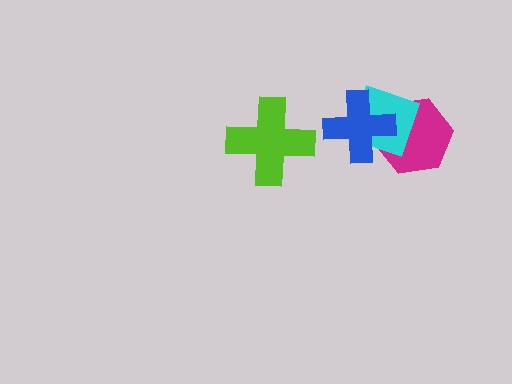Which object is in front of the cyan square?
The blue cross is in front of the cyan square.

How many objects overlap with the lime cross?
0 objects overlap with the lime cross.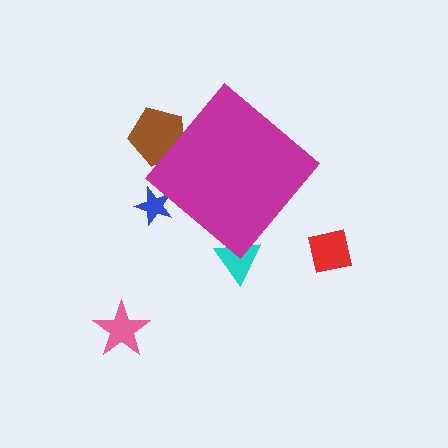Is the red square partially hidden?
No, the red square is fully visible.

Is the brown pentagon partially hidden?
Yes, the brown pentagon is partially hidden behind the magenta diamond.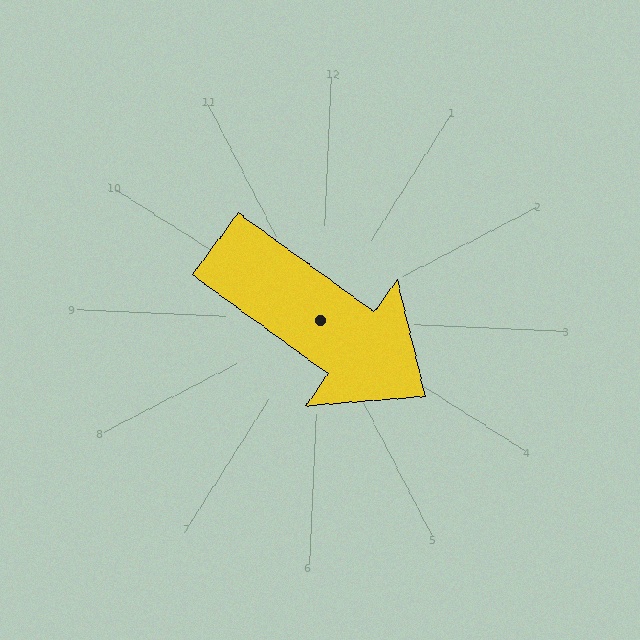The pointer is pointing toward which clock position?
Roughly 4 o'clock.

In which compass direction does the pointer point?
Southeast.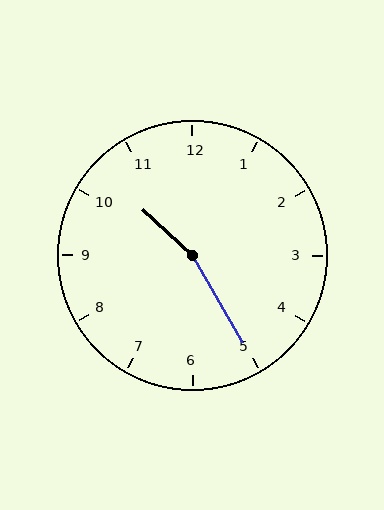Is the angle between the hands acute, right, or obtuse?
It is obtuse.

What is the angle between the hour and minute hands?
Approximately 162 degrees.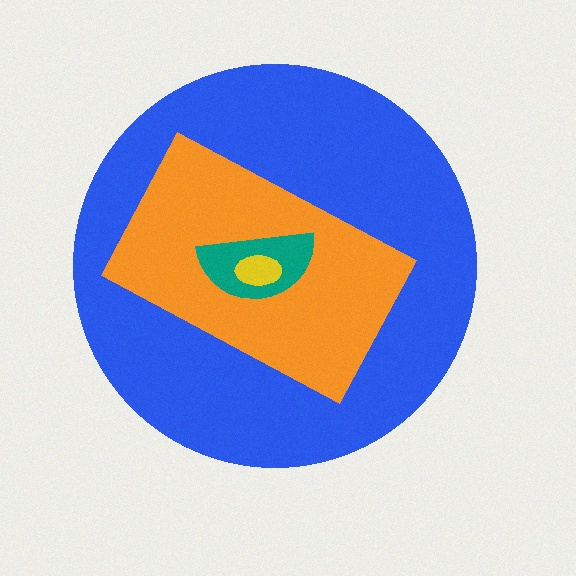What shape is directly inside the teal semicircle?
The yellow ellipse.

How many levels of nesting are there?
4.